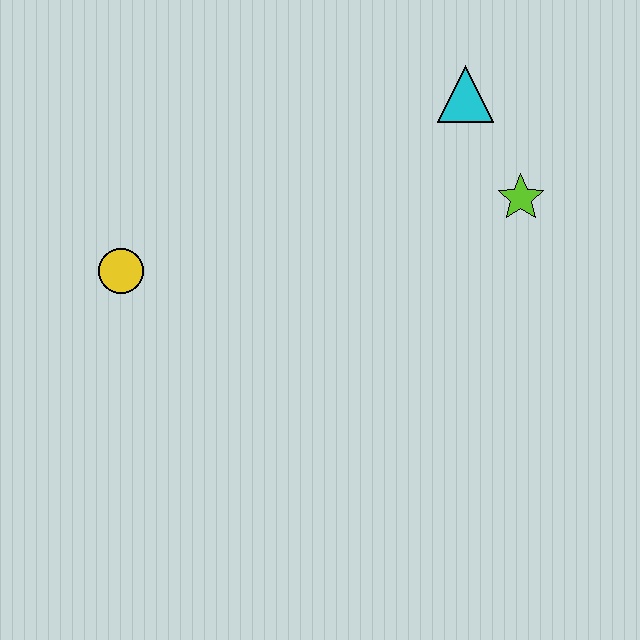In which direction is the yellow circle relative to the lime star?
The yellow circle is to the left of the lime star.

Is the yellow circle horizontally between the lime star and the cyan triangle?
No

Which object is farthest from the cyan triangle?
The yellow circle is farthest from the cyan triangle.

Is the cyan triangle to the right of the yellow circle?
Yes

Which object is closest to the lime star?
The cyan triangle is closest to the lime star.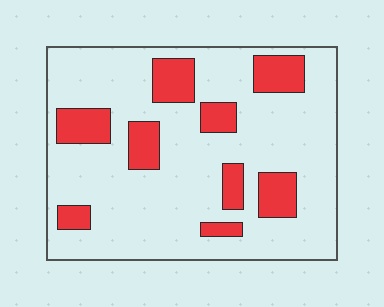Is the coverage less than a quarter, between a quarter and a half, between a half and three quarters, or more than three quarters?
Less than a quarter.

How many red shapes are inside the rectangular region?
9.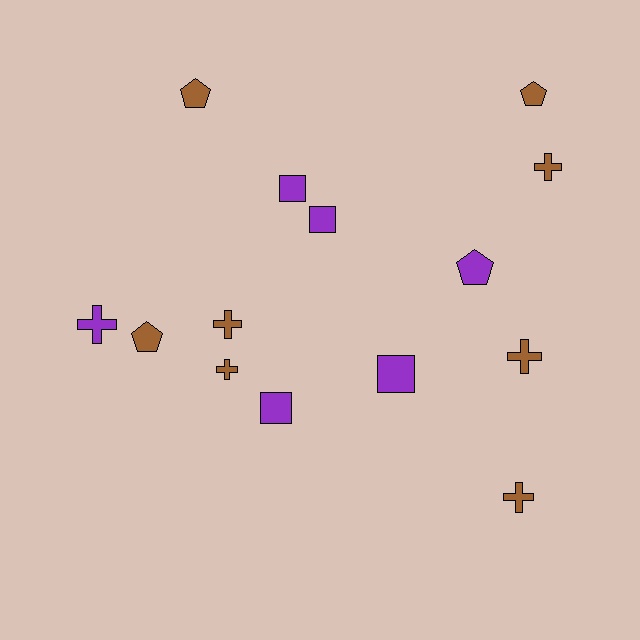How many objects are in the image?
There are 14 objects.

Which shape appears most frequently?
Cross, with 6 objects.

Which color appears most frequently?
Brown, with 8 objects.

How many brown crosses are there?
There are 5 brown crosses.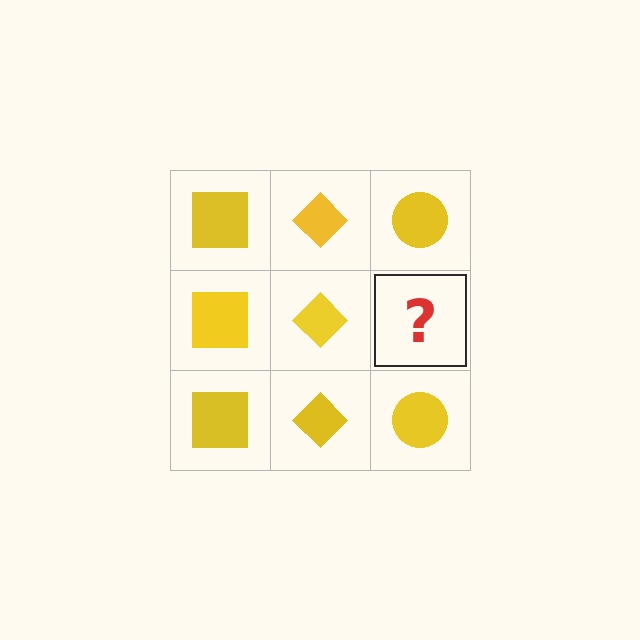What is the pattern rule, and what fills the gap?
The rule is that each column has a consistent shape. The gap should be filled with a yellow circle.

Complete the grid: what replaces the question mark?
The question mark should be replaced with a yellow circle.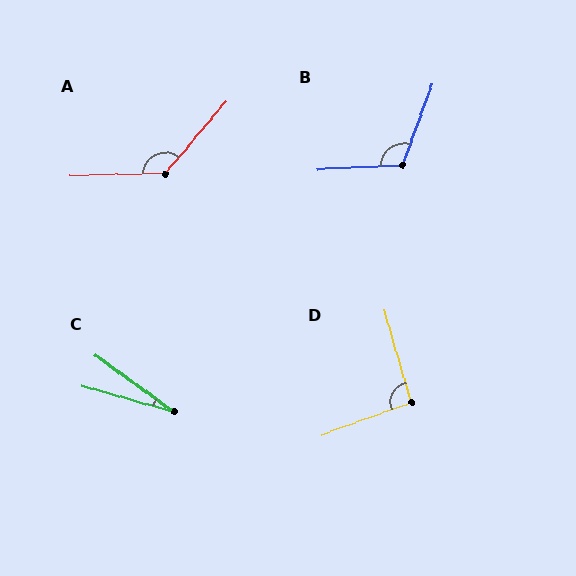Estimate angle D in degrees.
Approximately 93 degrees.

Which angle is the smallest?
C, at approximately 20 degrees.